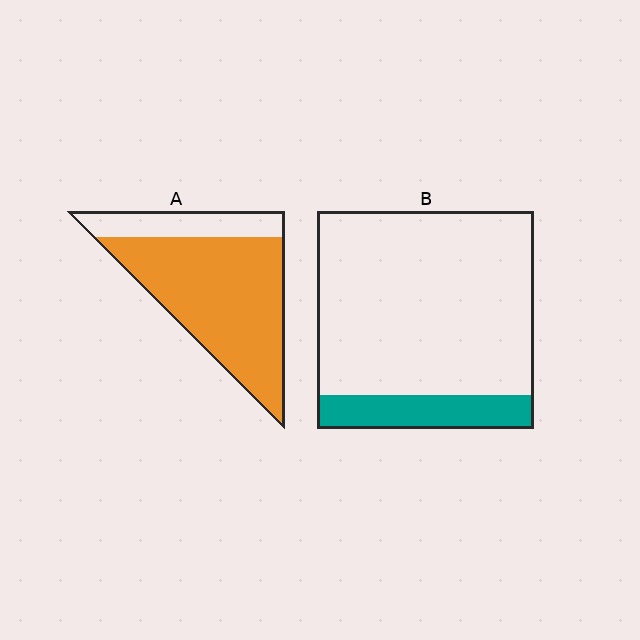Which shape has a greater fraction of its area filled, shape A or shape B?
Shape A.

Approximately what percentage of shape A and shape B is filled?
A is approximately 80% and B is approximately 15%.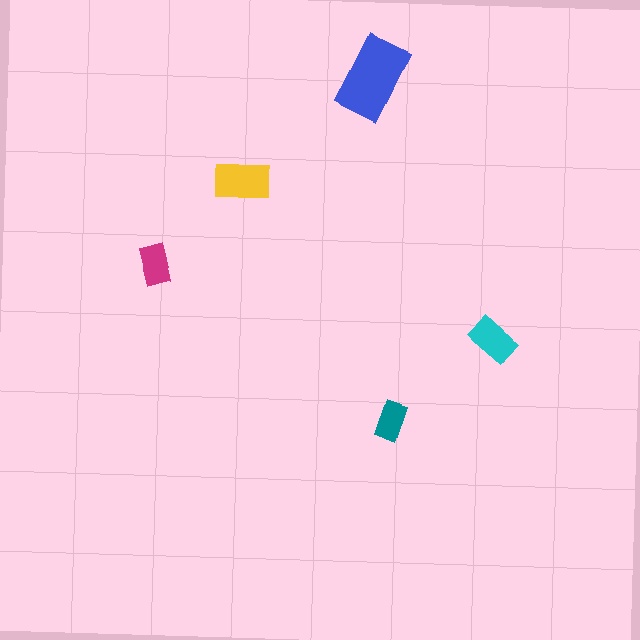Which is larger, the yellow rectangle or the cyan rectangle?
The yellow one.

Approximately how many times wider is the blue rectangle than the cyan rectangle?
About 1.5 times wider.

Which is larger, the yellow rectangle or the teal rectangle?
The yellow one.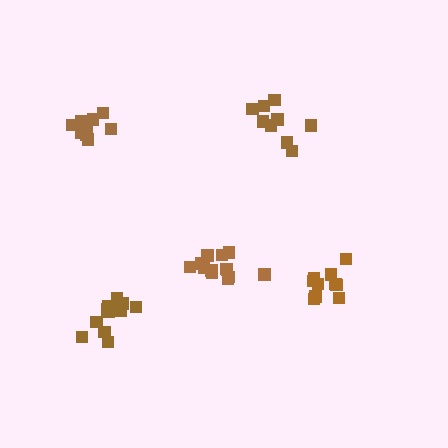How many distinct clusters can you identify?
There are 5 distinct clusters.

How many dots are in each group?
Group 1: 10 dots, Group 2: 13 dots, Group 3: 11 dots, Group 4: 9 dots, Group 5: 9 dots (52 total).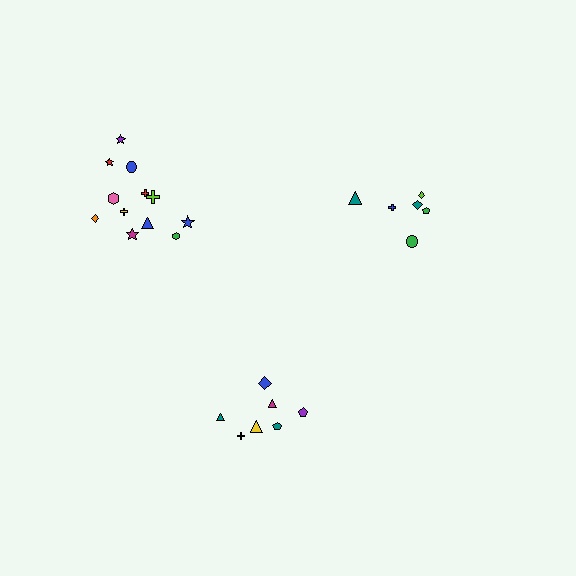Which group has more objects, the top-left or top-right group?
The top-left group.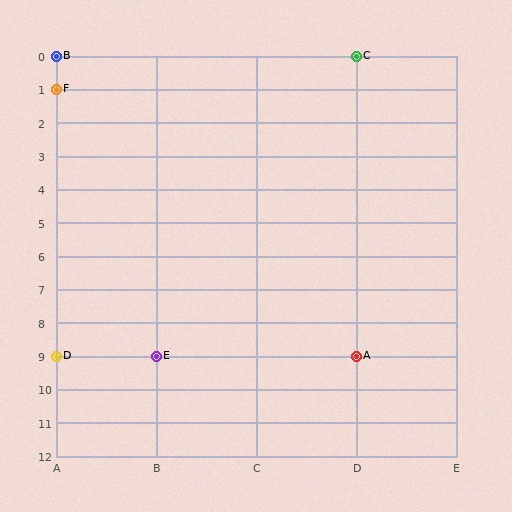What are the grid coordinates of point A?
Point A is at grid coordinates (D, 9).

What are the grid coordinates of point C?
Point C is at grid coordinates (D, 0).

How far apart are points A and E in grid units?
Points A and E are 2 columns apart.